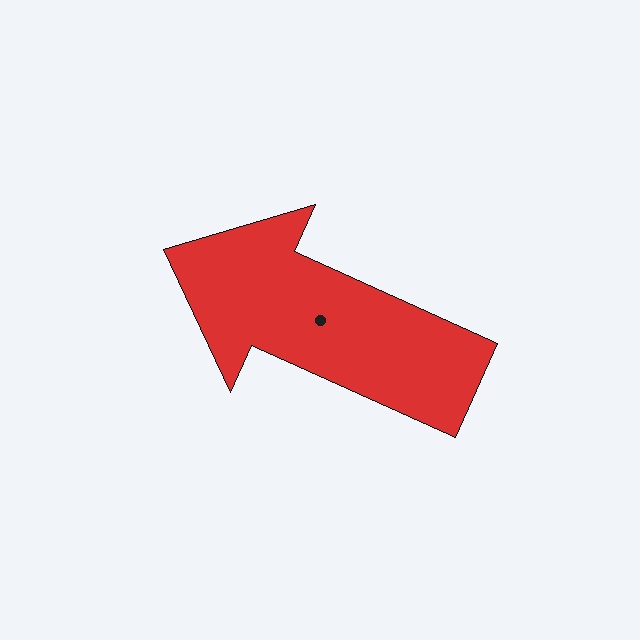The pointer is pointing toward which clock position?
Roughly 10 o'clock.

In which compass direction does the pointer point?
Northwest.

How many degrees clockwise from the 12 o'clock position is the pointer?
Approximately 294 degrees.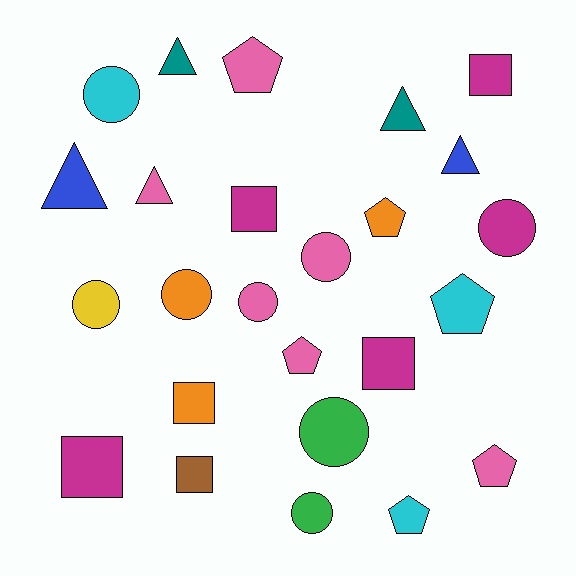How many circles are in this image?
There are 8 circles.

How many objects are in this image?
There are 25 objects.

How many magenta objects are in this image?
There are 5 magenta objects.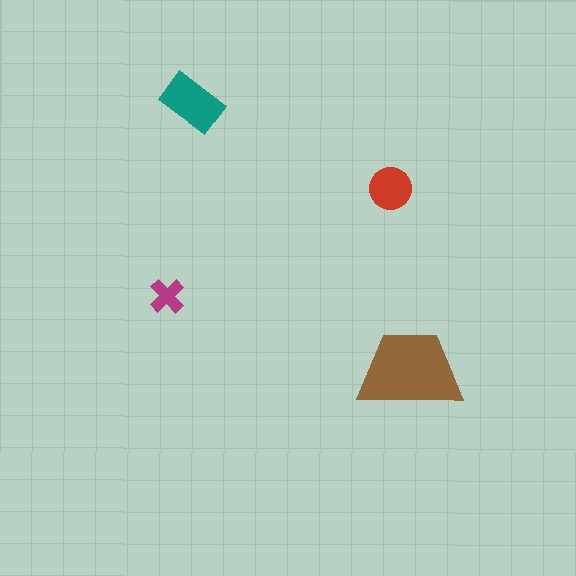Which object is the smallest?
The magenta cross.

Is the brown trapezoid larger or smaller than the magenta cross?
Larger.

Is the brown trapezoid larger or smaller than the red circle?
Larger.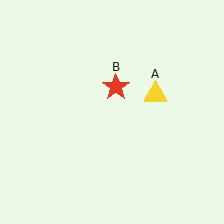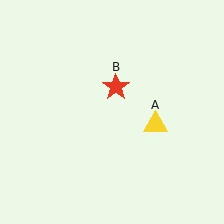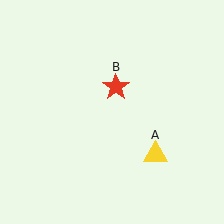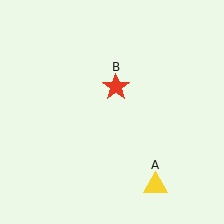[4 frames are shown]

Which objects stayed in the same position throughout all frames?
Red star (object B) remained stationary.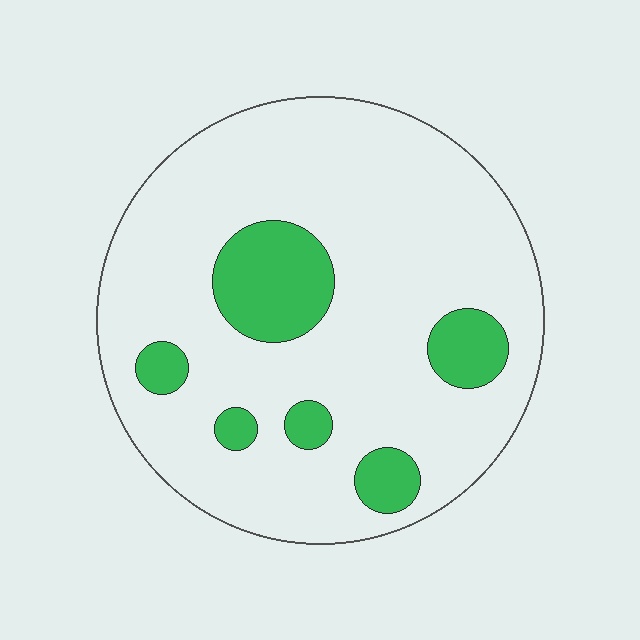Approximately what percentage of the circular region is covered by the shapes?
Approximately 15%.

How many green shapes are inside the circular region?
6.